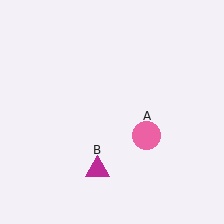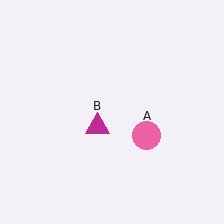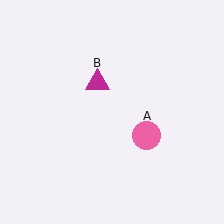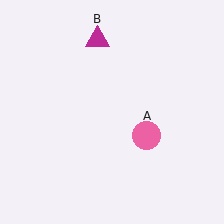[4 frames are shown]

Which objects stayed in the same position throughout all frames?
Pink circle (object A) remained stationary.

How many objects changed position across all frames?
1 object changed position: magenta triangle (object B).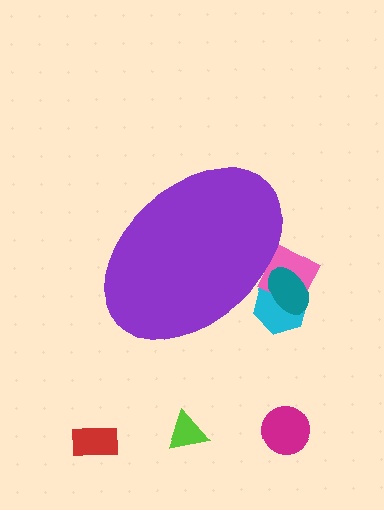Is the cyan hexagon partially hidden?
Yes, the cyan hexagon is partially hidden behind the purple ellipse.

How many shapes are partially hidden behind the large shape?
3 shapes are partially hidden.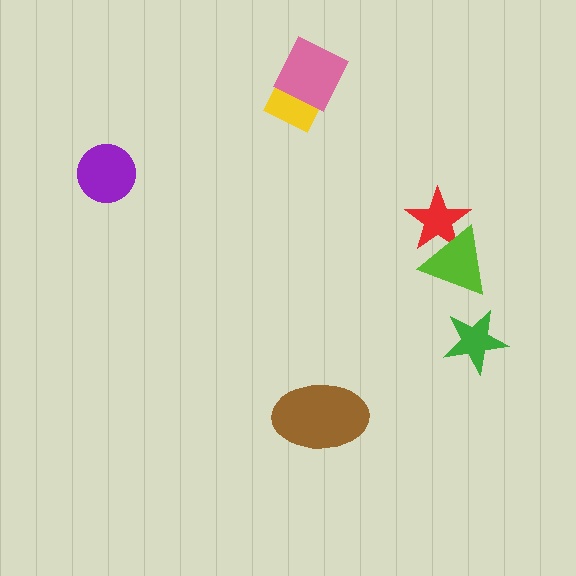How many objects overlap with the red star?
1 object overlaps with the red star.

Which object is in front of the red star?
The lime triangle is in front of the red star.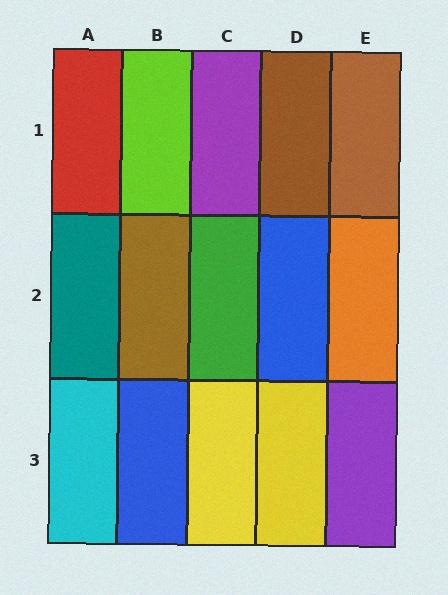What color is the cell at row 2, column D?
Blue.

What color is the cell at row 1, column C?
Purple.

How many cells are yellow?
2 cells are yellow.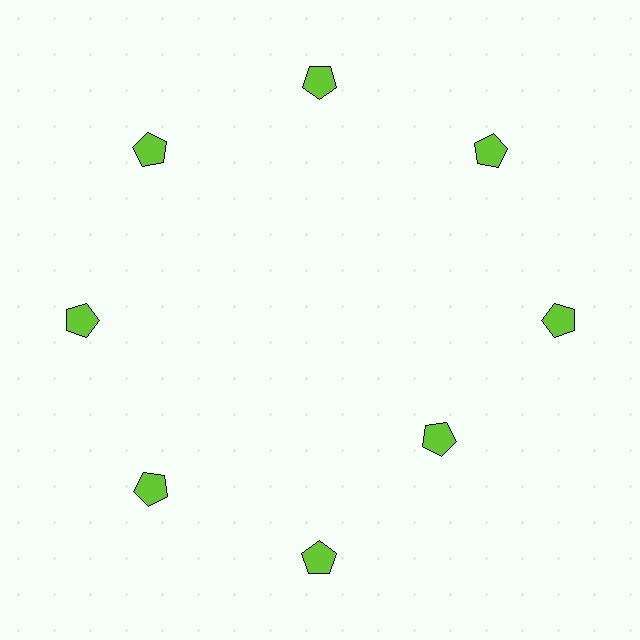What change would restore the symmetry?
The symmetry would be restored by moving it outward, back onto the ring so that all 8 pentagons sit at equal angles and equal distance from the center.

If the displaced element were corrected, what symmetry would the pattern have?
It would have 8-fold rotational symmetry — the pattern would map onto itself every 45 degrees.